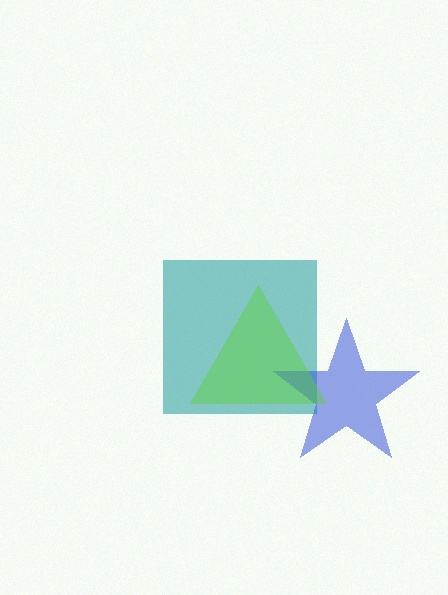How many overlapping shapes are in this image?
There are 3 overlapping shapes in the image.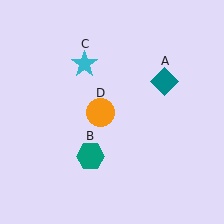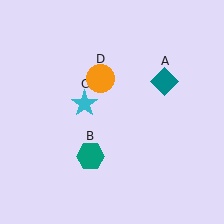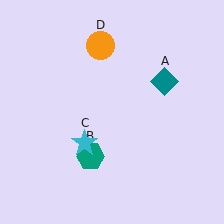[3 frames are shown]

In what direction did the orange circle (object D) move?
The orange circle (object D) moved up.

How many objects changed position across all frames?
2 objects changed position: cyan star (object C), orange circle (object D).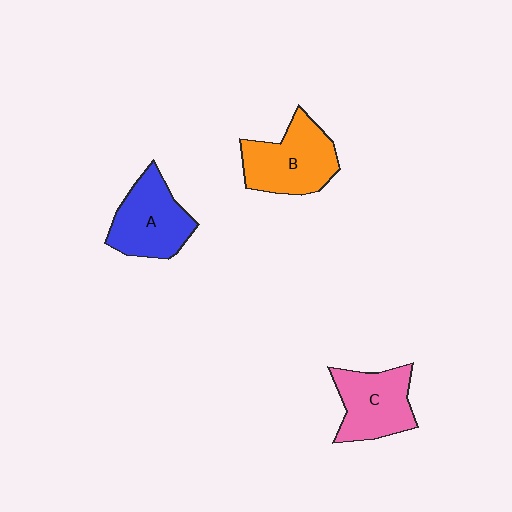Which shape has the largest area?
Shape B (orange).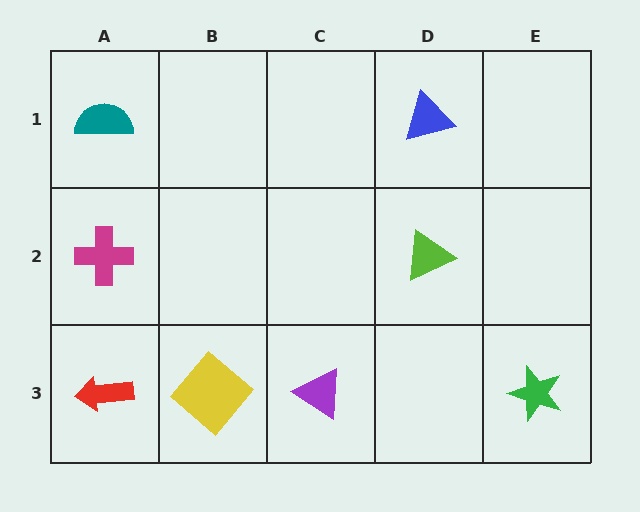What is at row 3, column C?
A purple triangle.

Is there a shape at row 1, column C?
No, that cell is empty.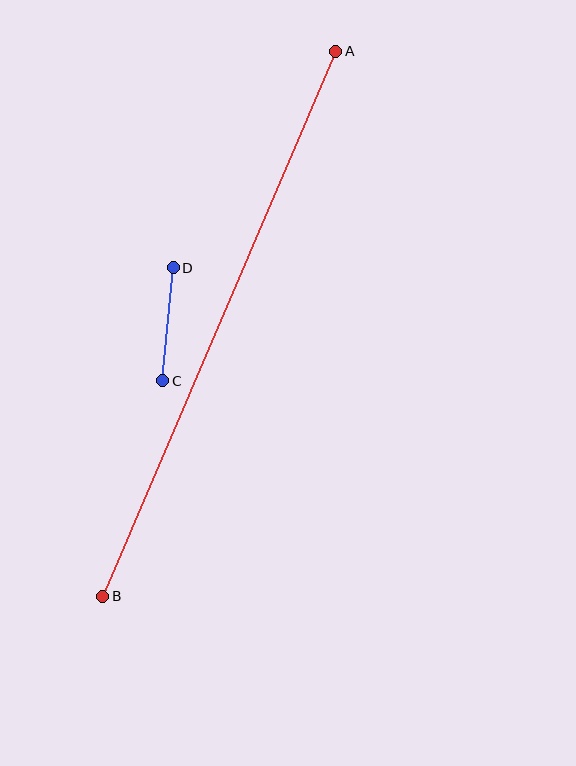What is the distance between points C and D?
The distance is approximately 114 pixels.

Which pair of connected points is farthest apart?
Points A and B are farthest apart.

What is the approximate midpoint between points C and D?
The midpoint is at approximately (168, 324) pixels.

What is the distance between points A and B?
The distance is approximately 593 pixels.